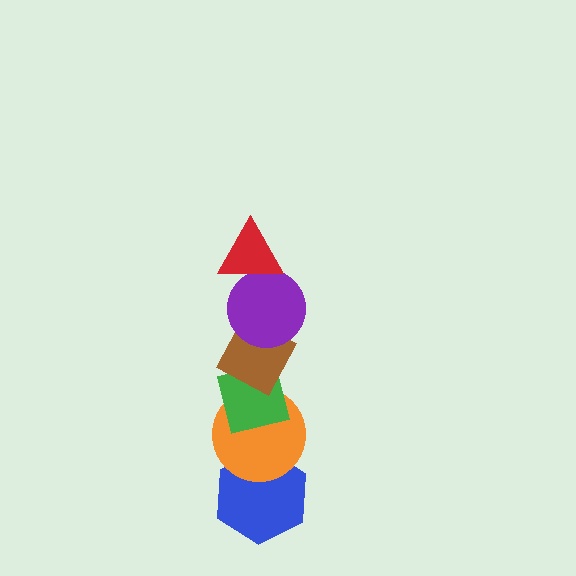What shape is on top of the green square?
The brown diamond is on top of the green square.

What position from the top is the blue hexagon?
The blue hexagon is 6th from the top.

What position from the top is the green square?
The green square is 4th from the top.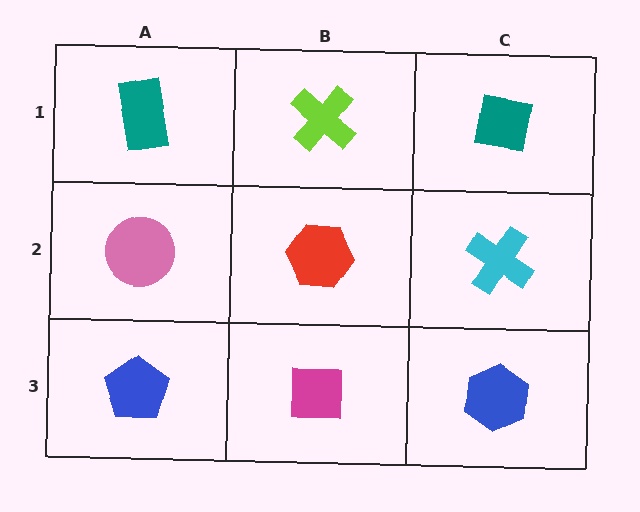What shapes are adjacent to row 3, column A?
A pink circle (row 2, column A), a magenta square (row 3, column B).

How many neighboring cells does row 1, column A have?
2.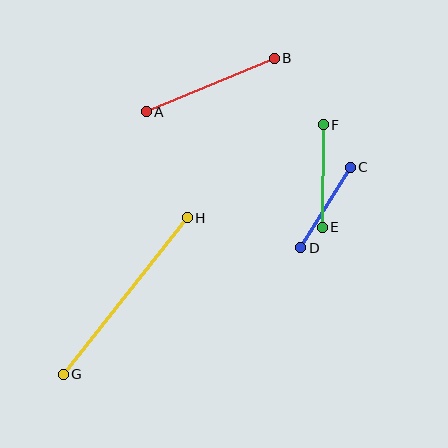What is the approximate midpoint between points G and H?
The midpoint is at approximately (125, 296) pixels.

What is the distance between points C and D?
The distance is approximately 94 pixels.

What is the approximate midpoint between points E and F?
The midpoint is at approximately (323, 176) pixels.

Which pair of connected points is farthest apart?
Points G and H are farthest apart.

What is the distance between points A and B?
The distance is approximately 139 pixels.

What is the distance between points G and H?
The distance is approximately 200 pixels.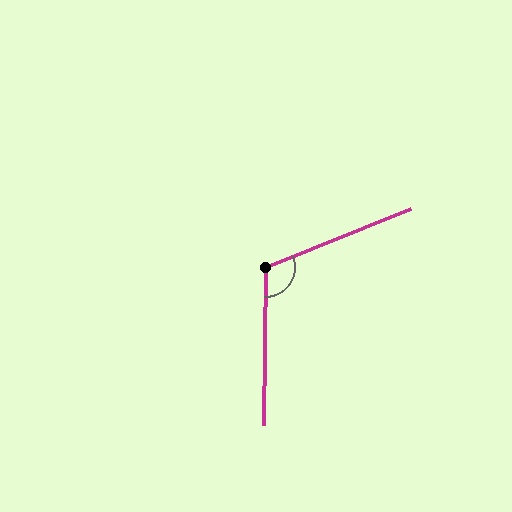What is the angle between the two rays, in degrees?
Approximately 113 degrees.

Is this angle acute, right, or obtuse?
It is obtuse.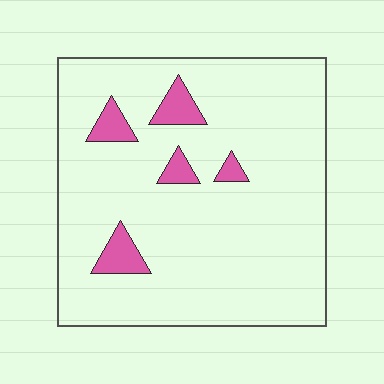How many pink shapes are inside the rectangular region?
5.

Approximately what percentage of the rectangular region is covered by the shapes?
Approximately 10%.